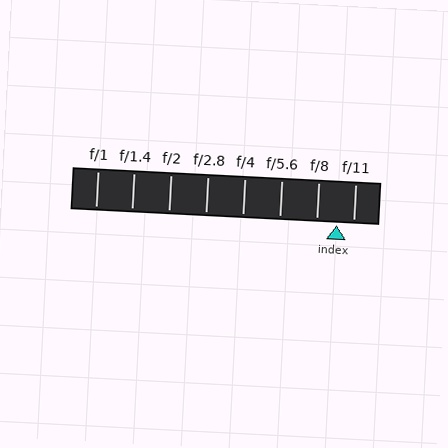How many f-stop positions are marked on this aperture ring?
There are 8 f-stop positions marked.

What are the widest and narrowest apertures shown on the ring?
The widest aperture shown is f/1 and the narrowest is f/11.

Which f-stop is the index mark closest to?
The index mark is closest to f/11.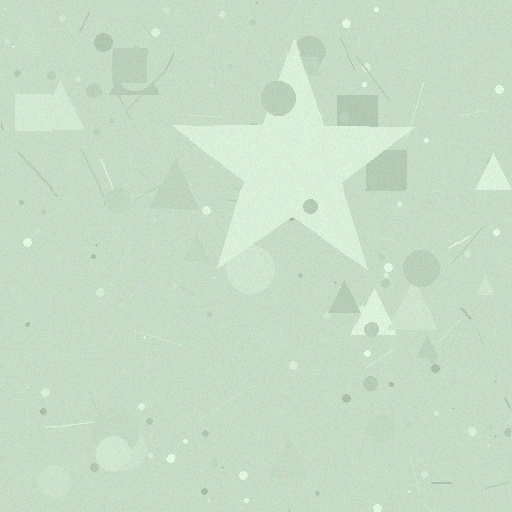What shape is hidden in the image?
A star is hidden in the image.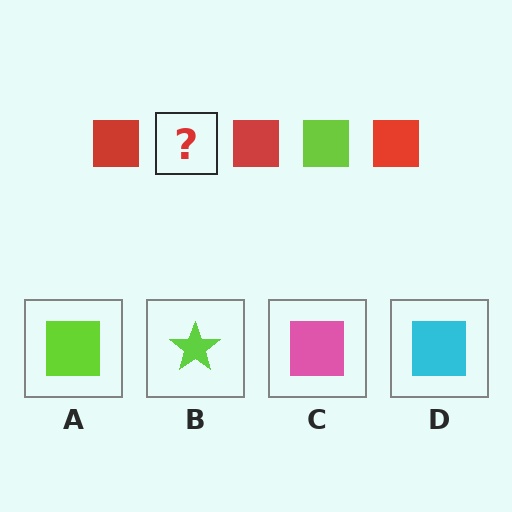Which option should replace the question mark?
Option A.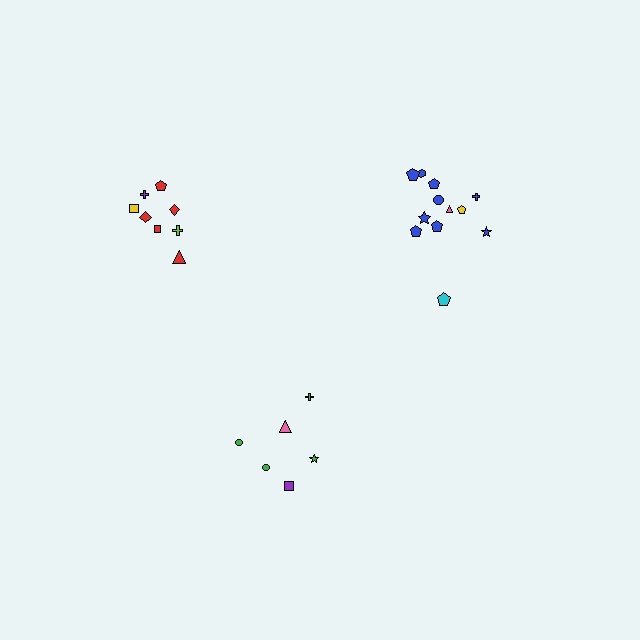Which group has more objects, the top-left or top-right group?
The top-right group.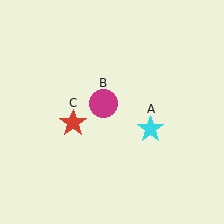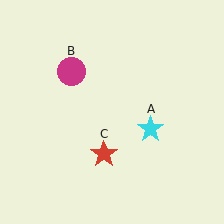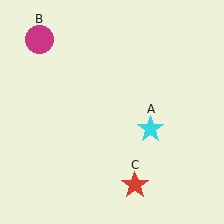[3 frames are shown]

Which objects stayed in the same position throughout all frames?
Cyan star (object A) remained stationary.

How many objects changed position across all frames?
2 objects changed position: magenta circle (object B), red star (object C).